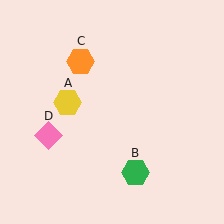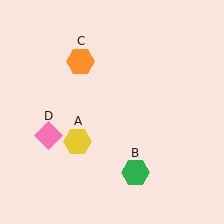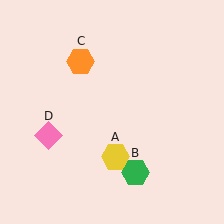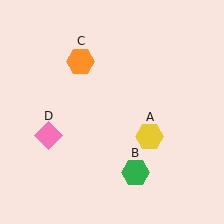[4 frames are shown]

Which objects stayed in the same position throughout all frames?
Green hexagon (object B) and orange hexagon (object C) and pink diamond (object D) remained stationary.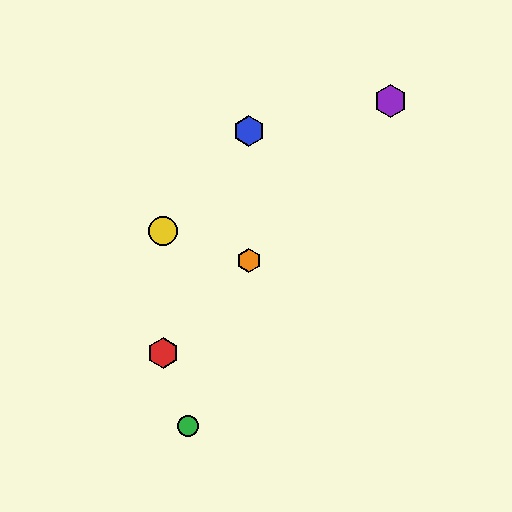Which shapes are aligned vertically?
The blue hexagon, the orange hexagon are aligned vertically.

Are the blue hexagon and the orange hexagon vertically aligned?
Yes, both are at x≈249.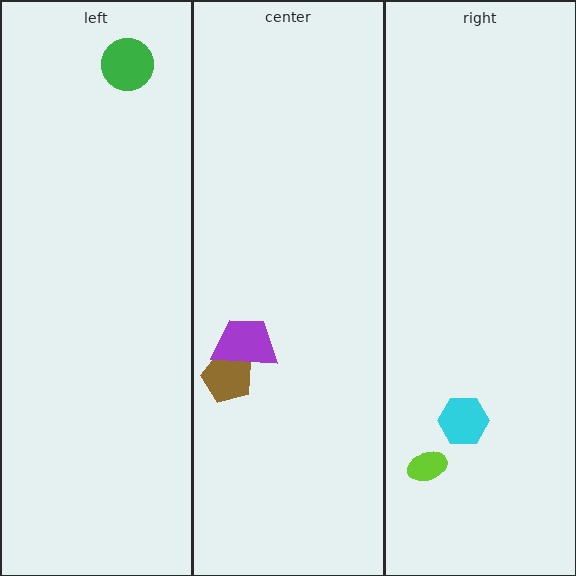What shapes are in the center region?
The brown pentagon, the purple trapezoid.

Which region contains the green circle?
The left region.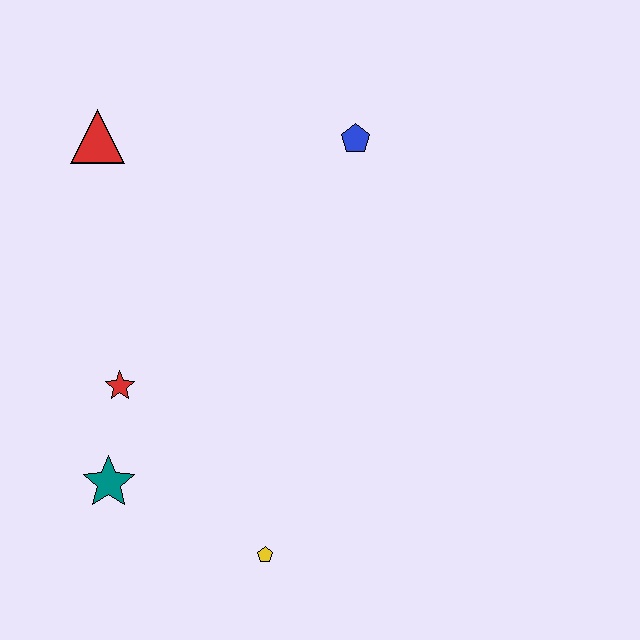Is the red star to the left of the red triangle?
No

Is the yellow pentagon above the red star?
No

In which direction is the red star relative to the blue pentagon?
The red star is below the blue pentagon.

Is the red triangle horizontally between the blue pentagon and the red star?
No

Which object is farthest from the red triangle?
The yellow pentagon is farthest from the red triangle.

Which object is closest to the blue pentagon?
The red triangle is closest to the blue pentagon.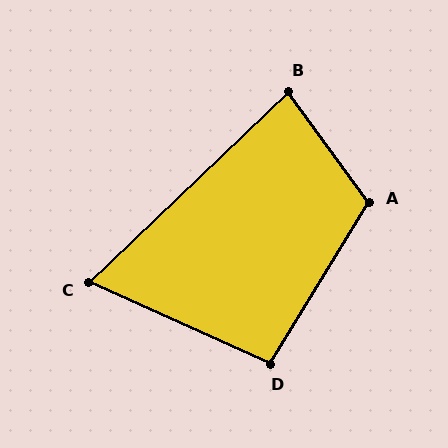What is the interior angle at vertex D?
Approximately 97 degrees (obtuse).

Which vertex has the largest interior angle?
A, at approximately 112 degrees.